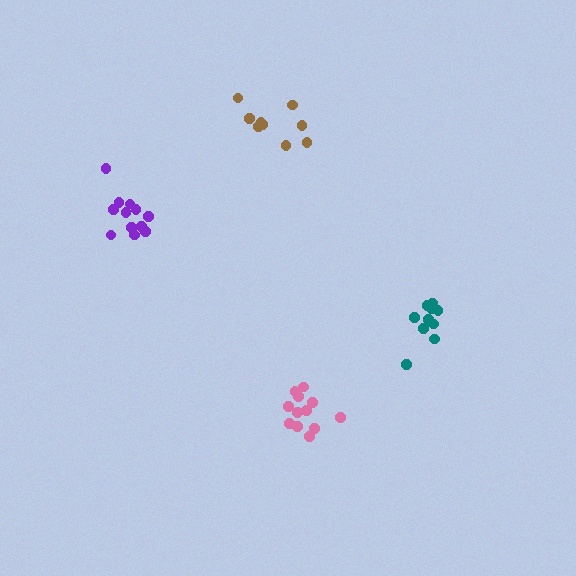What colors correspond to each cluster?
The clusters are colored: pink, teal, brown, purple.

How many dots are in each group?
Group 1: 12 dots, Group 2: 11 dots, Group 3: 9 dots, Group 4: 12 dots (44 total).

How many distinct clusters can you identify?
There are 4 distinct clusters.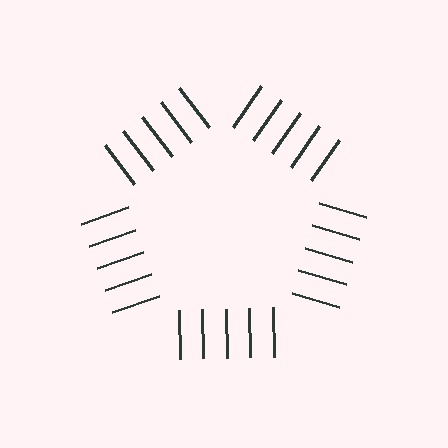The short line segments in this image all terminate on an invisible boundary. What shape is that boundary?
An illusory pentagon — the line segments terminate on its edges but no continuous stroke is drawn.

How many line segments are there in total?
25 — 5 along each of the 5 edges.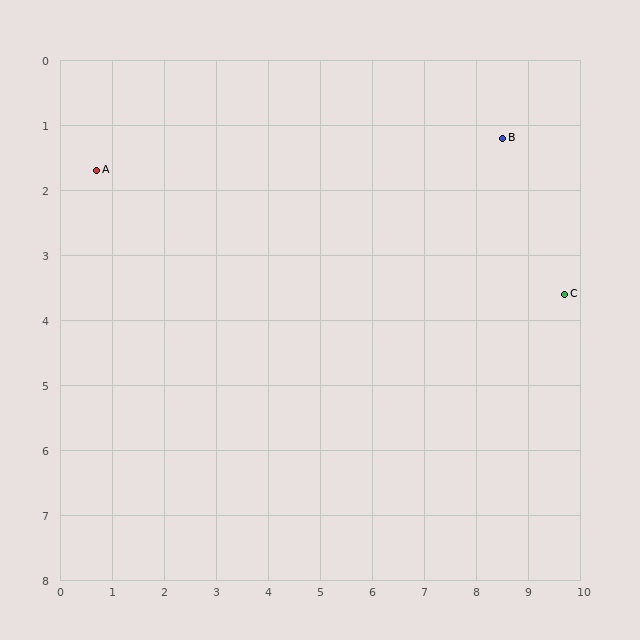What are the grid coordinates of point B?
Point B is at approximately (8.5, 1.2).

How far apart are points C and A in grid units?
Points C and A are about 9.2 grid units apart.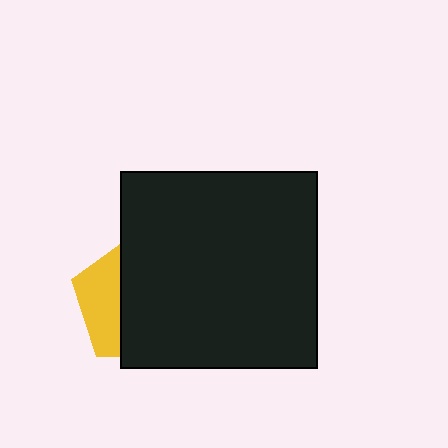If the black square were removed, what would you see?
You would see the complete yellow pentagon.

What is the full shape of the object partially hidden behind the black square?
The partially hidden object is a yellow pentagon.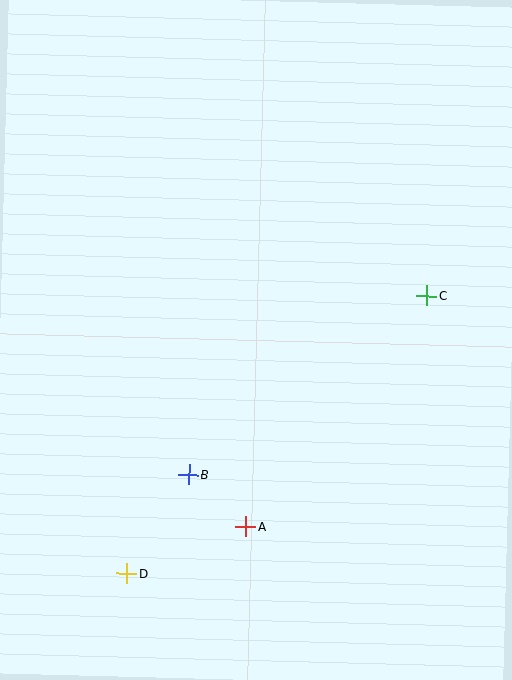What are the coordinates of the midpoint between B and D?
The midpoint between B and D is at (157, 524).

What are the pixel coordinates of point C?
Point C is at (427, 296).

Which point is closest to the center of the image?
Point B at (189, 474) is closest to the center.